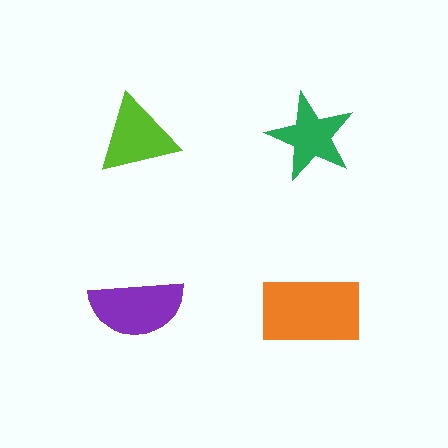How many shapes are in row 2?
2 shapes.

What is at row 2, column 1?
A purple semicircle.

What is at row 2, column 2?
An orange rectangle.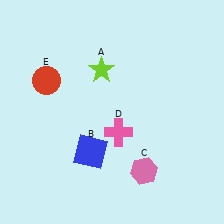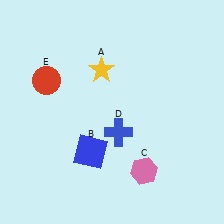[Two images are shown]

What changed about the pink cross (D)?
In Image 1, D is pink. In Image 2, it changed to blue.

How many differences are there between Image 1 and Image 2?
There are 2 differences between the two images.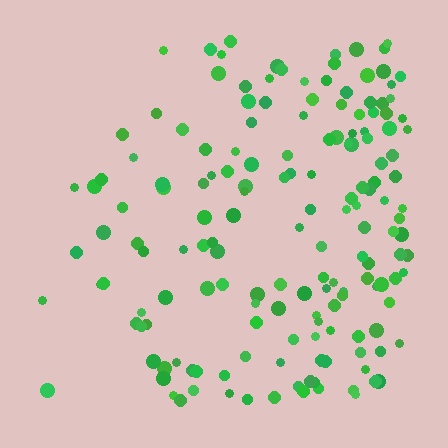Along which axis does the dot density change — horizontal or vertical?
Horizontal.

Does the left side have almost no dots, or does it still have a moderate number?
Still a moderate number, just noticeably fewer than the right.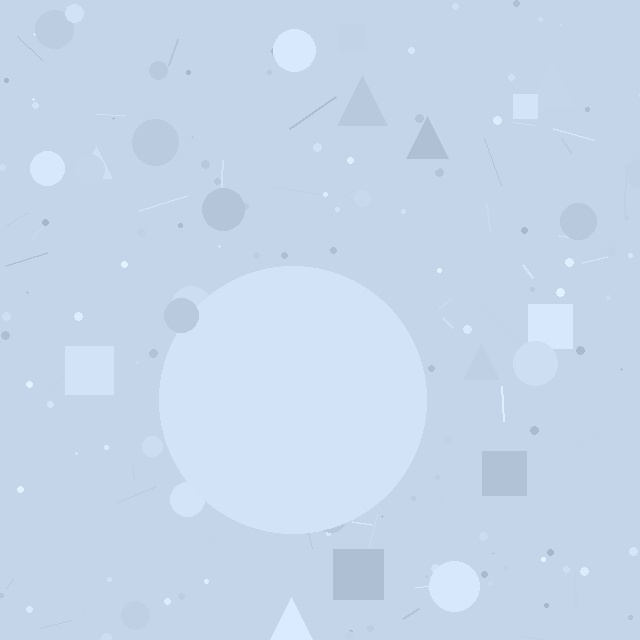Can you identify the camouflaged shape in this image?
The camouflaged shape is a circle.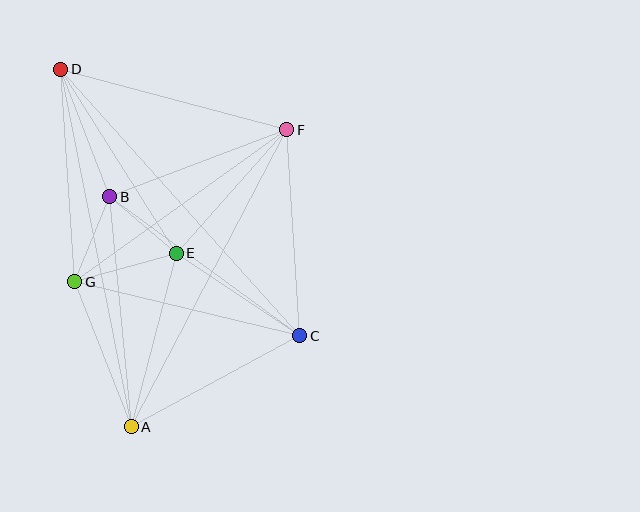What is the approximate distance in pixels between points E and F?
The distance between E and F is approximately 166 pixels.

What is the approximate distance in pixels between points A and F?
The distance between A and F is approximately 335 pixels.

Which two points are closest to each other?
Points B and E are closest to each other.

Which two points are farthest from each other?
Points A and D are farthest from each other.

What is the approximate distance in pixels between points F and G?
The distance between F and G is approximately 261 pixels.